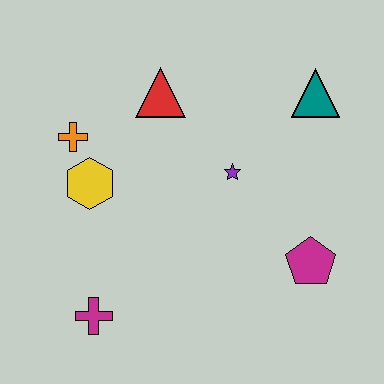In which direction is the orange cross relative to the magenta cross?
The orange cross is above the magenta cross.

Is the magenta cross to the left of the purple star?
Yes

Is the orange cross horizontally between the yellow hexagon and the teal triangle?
No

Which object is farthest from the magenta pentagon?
The orange cross is farthest from the magenta pentagon.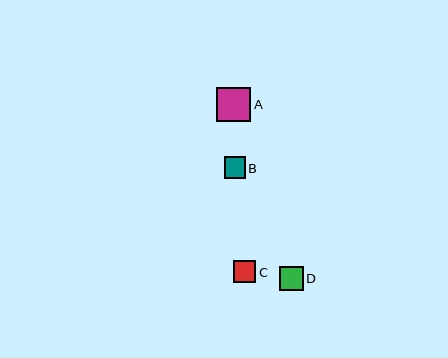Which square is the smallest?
Square B is the smallest with a size of approximately 21 pixels.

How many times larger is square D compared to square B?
Square D is approximately 1.1 times the size of square B.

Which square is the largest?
Square A is the largest with a size of approximately 35 pixels.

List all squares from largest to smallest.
From largest to smallest: A, D, C, B.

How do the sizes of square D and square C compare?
Square D and square C are approximately the same size.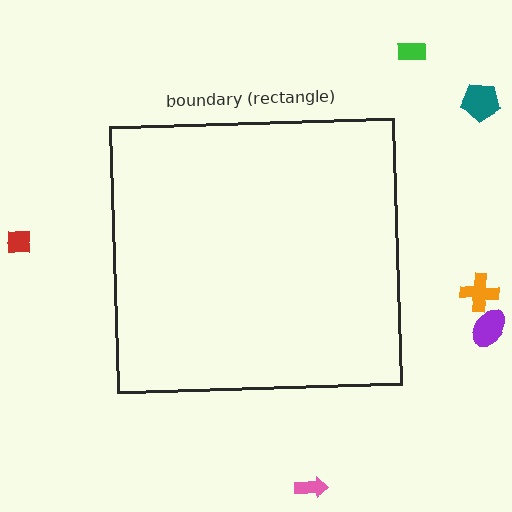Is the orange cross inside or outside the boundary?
Outside.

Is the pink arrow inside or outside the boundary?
Outside.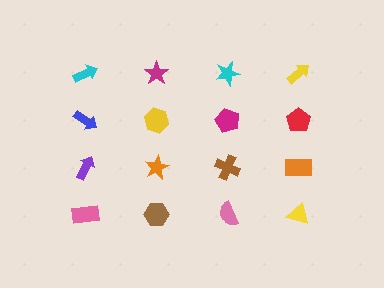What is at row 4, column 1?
A pink rectangle.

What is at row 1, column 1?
A cyan arrow.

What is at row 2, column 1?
A blue arrow.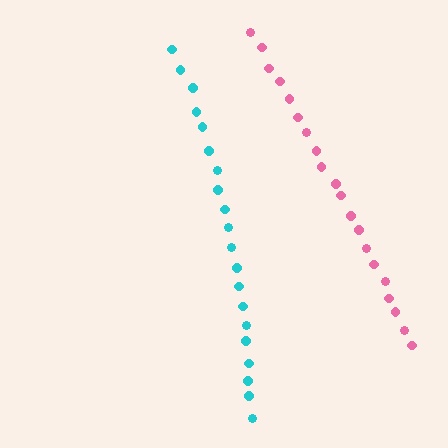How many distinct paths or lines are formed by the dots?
There are 2 distinct paths.